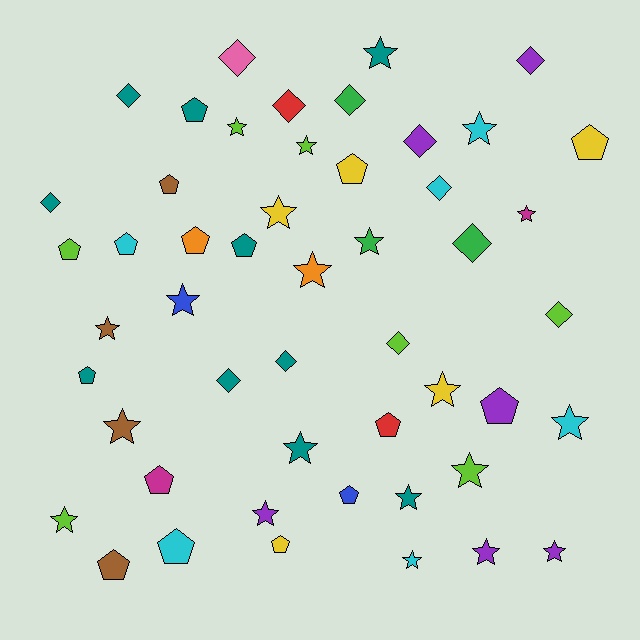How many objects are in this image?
There are 50 objects.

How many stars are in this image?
There are 21 stars.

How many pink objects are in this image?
There is 1 pink object.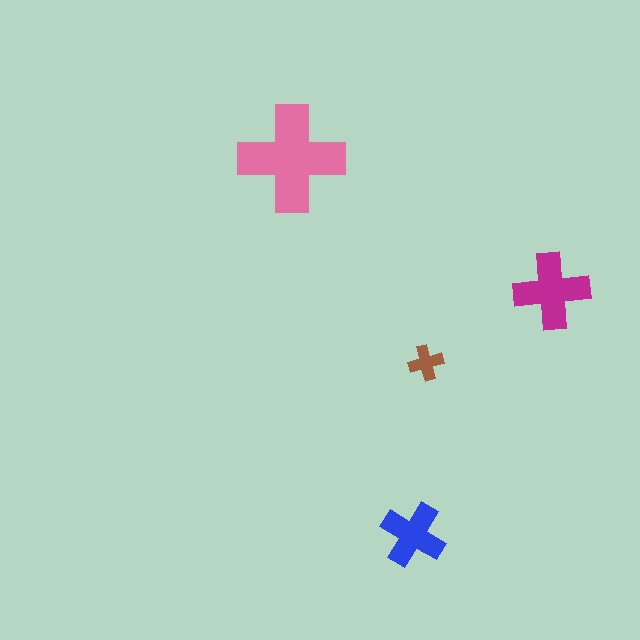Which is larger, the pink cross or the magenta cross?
The pink one.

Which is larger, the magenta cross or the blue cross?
The magenta one.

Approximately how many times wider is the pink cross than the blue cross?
About 1.5 times wider.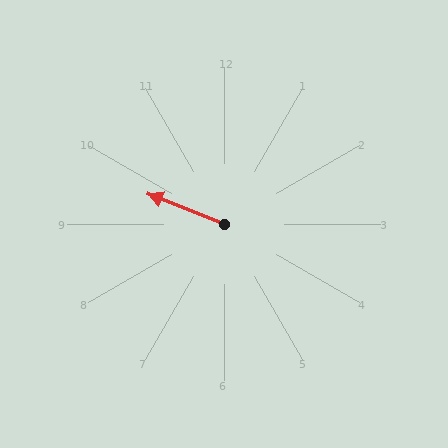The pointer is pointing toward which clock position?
Roughly 10 o'clock.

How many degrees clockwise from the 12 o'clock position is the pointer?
Approximately 292 degrees.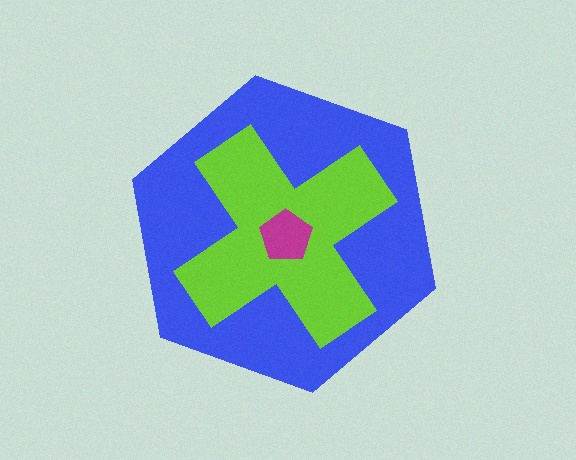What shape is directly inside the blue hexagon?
The lime cross.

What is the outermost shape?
The blue hexagon.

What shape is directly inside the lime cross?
The magenta pentagon.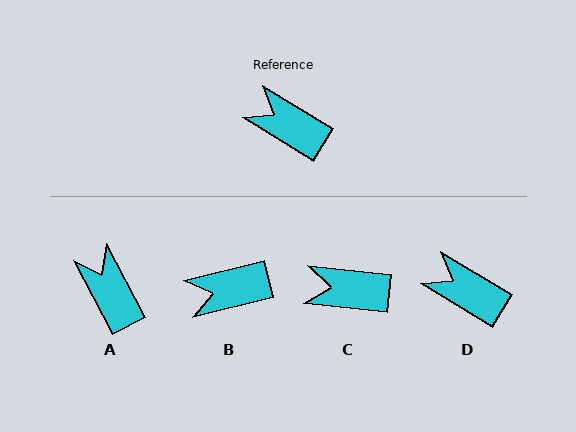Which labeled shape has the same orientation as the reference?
D.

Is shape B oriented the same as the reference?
No, it is off by about 45 degrees.